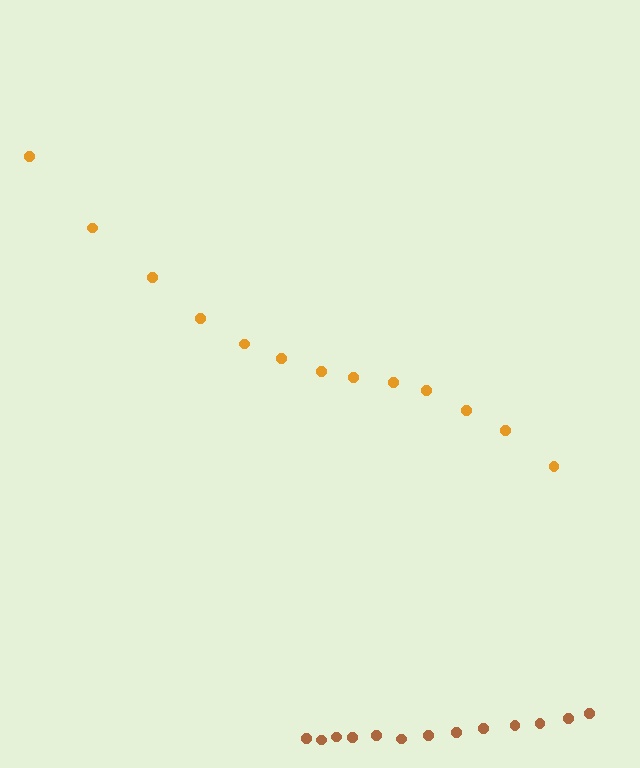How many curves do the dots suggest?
There are 2 distinct paths.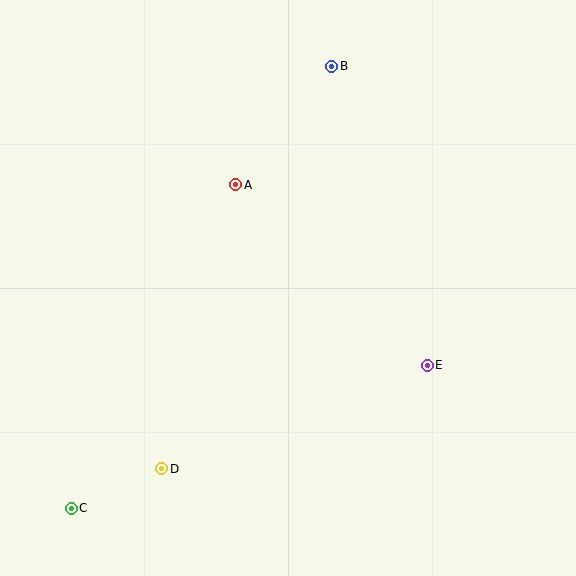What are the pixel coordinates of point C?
Point C is at (71, 508).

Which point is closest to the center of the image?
Point A at (236, 185) is closest to the center.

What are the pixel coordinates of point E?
Point E is at (427, 365).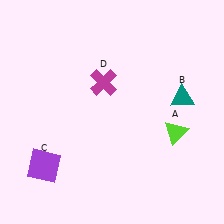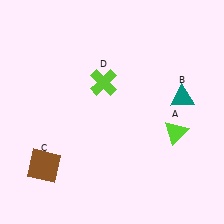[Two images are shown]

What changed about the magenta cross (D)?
In Image 1, D is magenta. In Image 2, it changed to lime.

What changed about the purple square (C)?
In Image 1, C is purple. In Image 2, it changed to brown.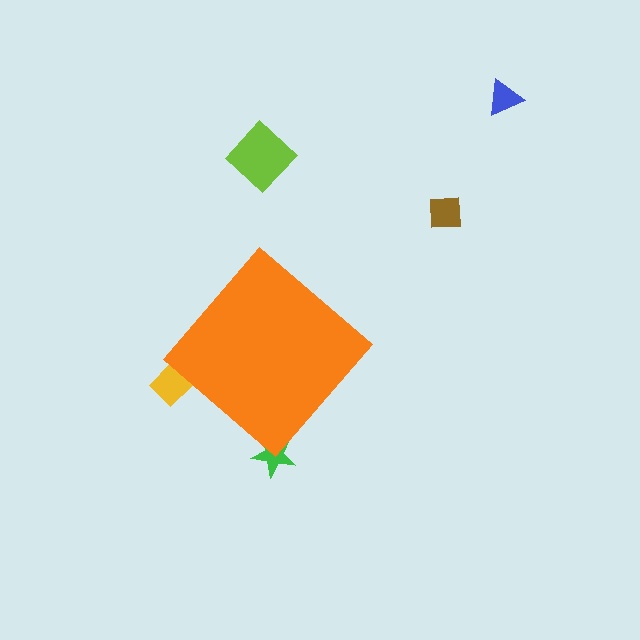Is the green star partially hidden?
Yes, the green star is partially hidden behind the orange diamond.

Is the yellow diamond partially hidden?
Yes, the yellow diamond is partially hidden behind the orange diamond.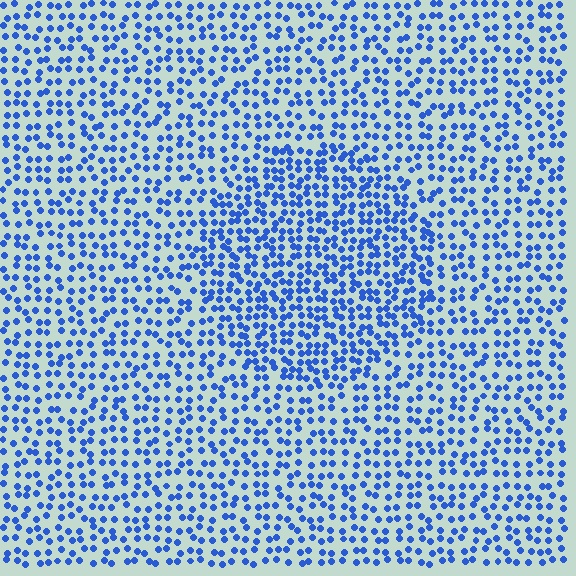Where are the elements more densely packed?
The elements are more densely packed inside the circle boundary.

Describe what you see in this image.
The image contains small blue elements arranged at two different densities. A circle-shaped region is visible where the elements are more densely packed than the surrounding area.